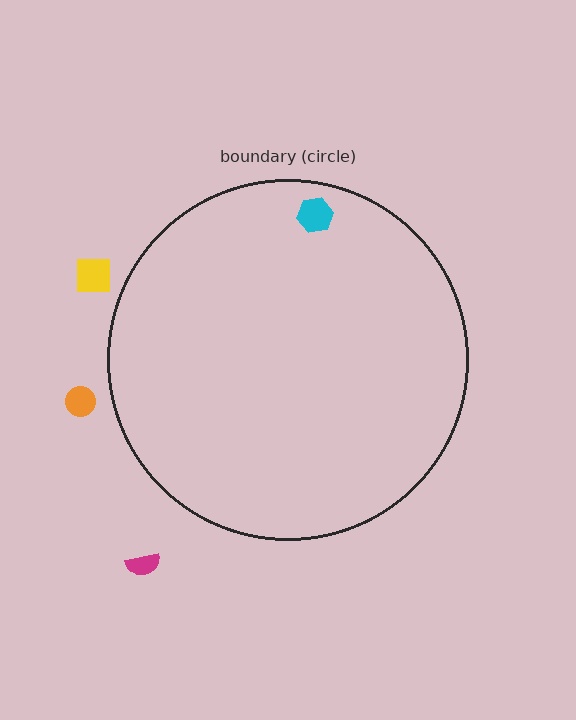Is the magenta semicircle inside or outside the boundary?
Outside.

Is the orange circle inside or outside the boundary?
Outside.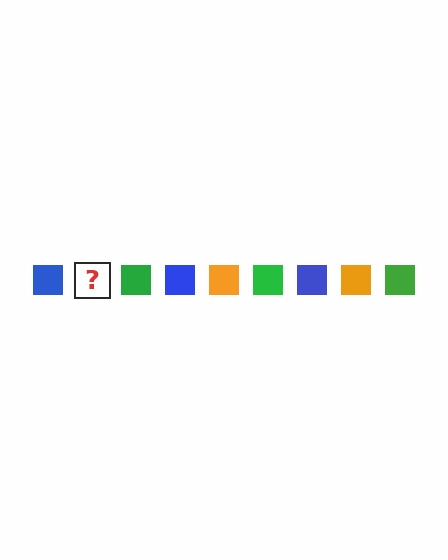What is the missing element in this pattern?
The missing element is an orange square.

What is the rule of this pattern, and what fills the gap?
The rule is that the pattern cycles through blue, orange, green squares. The gap should be filled with an orange square.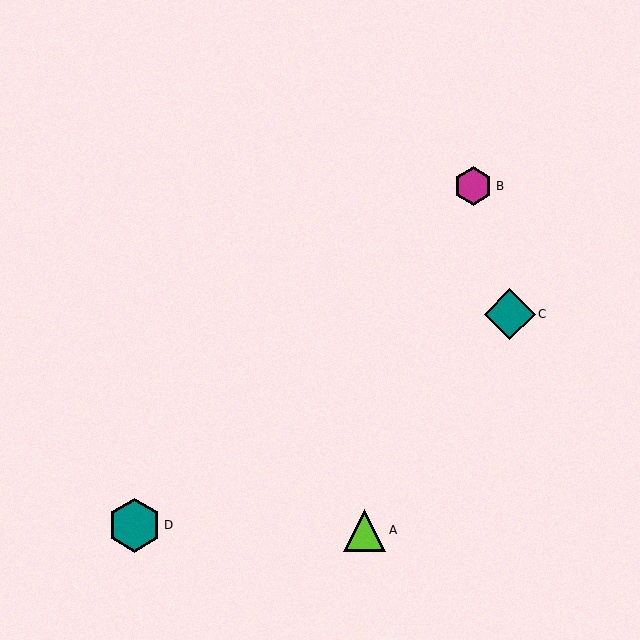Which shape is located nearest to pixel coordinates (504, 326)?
The teal diamond (labeled C) at (510, 314) is nearest to that location.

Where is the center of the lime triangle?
The center of the lime triangle is at (365, 530).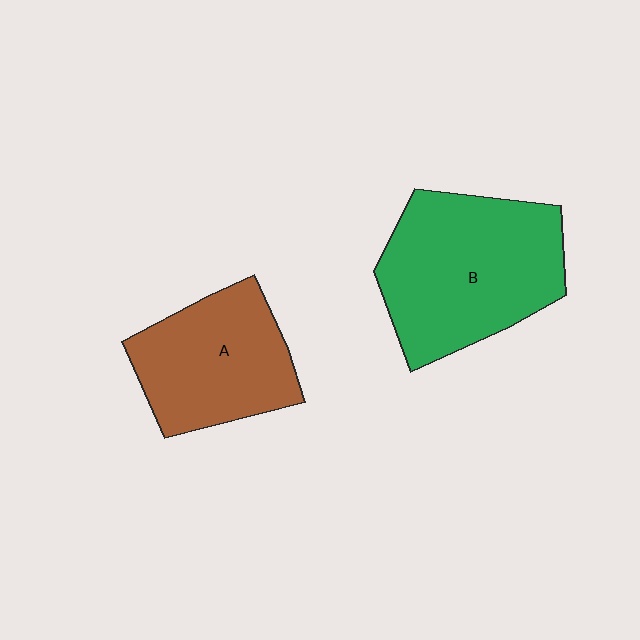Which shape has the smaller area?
Shape A (brown).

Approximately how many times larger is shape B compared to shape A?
Approximately 1.4 times.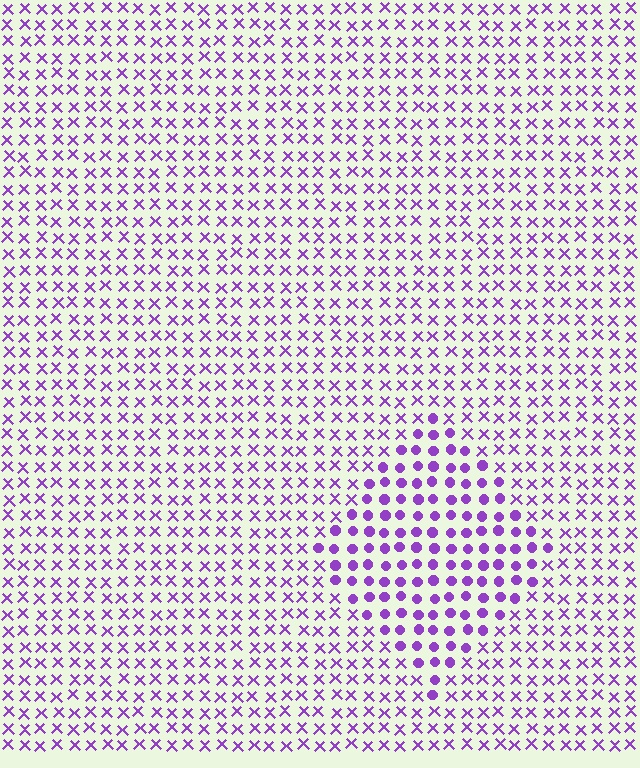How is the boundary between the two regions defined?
The boundary is defined by a change in element shape: circles inside vs. X marks outside. All elements share the same color and spacing.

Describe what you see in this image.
The image is filled with small purple elements arranged in a uniform grid. A diamond-shaped region contains circles, while the surrounding area contains X marks. The boundary is defined purely by the change in element shape.